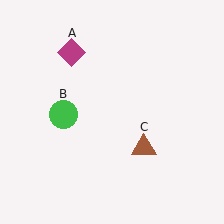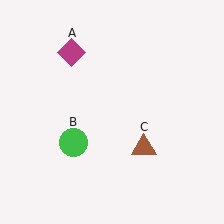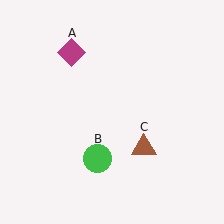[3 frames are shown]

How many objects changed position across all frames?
1 object changed position: green circle (object B).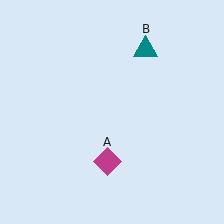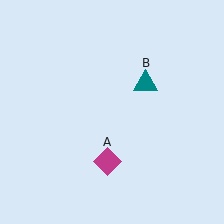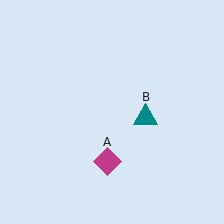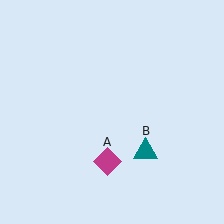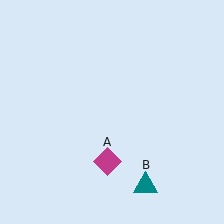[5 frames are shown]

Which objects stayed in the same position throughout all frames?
Magenta diamond (object A) remained stationary.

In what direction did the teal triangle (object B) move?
The teal triangle (object B) moved down.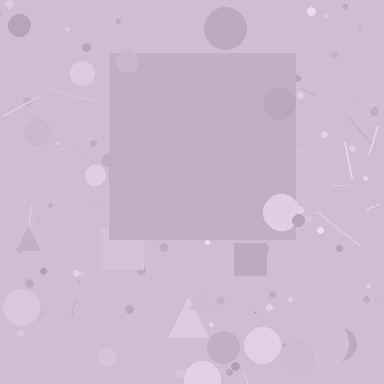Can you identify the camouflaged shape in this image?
The camouflaged shape is a square.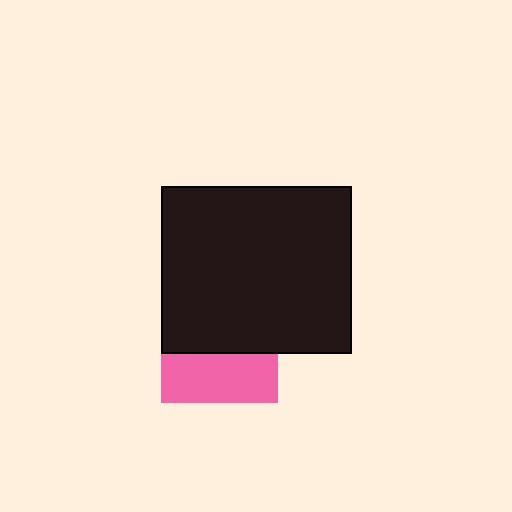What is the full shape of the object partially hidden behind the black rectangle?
The partially hidden object is a pink square.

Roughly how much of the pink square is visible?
A small part of it is visible (roughly 42%).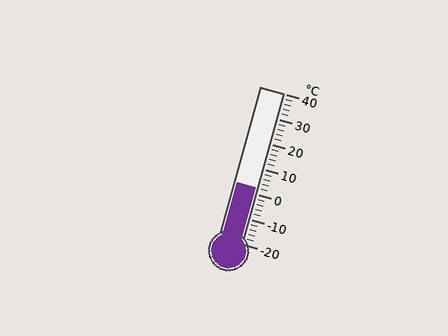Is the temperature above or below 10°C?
The temperature is below 10°C.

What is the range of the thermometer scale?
The thermometer scale ranges from -20°C to 40°C.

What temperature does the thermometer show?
The thermometer shows approximately 2°C.